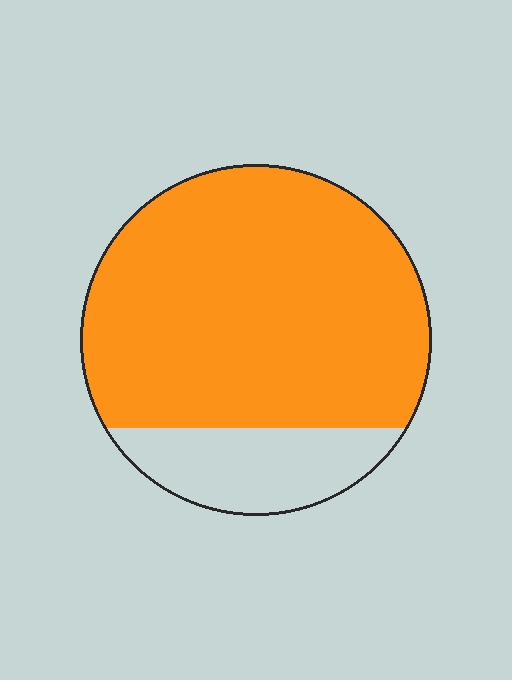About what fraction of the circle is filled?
About four fifths (4/5).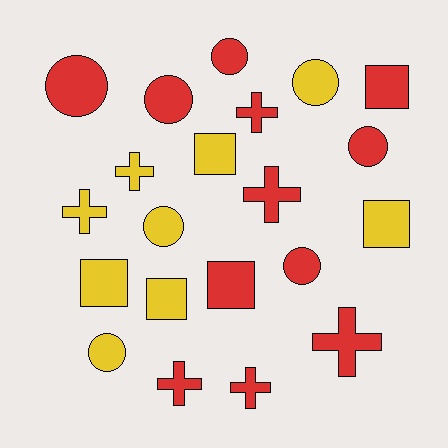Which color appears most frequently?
Red, with 12 objects.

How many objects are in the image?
There are 21 objects.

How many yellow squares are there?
There are 4 yellow squares.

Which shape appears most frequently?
Circle, with 8 objects.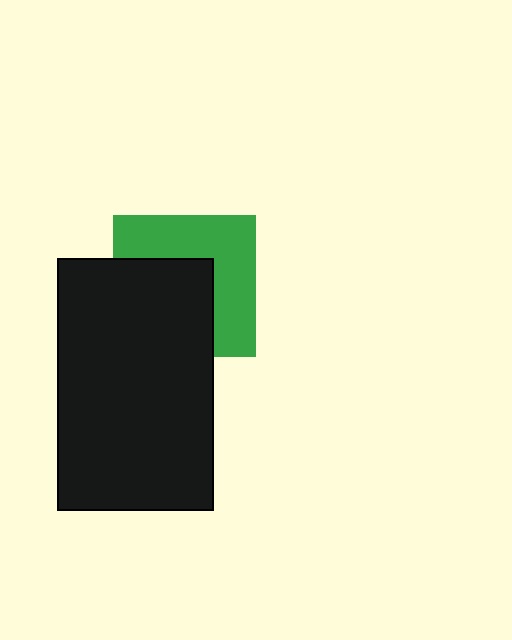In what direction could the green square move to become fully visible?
The green square could move toward the upper-right. That would shift it out from behind the black rectangle entirely.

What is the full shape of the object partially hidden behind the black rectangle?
The partially hidden object is a green square.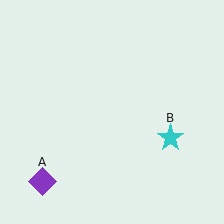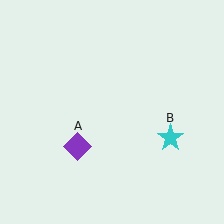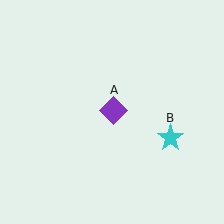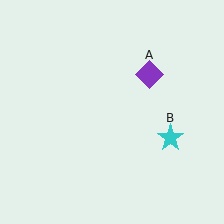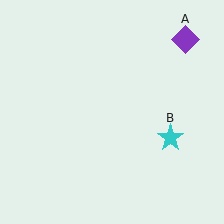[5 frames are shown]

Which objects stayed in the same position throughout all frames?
Cyan star (object B) remained stationary.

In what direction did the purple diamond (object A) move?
The purple diamond (object A) moved up and to the right.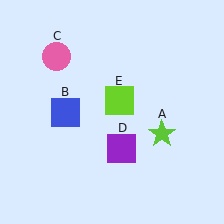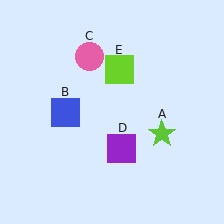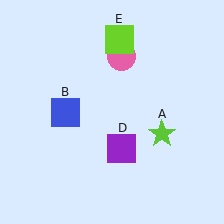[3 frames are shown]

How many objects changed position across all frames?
2 objects changed position: pink circle (object C), lime square (object E).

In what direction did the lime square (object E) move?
The lime square (object E) moved up.